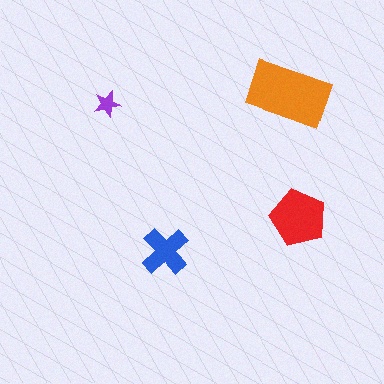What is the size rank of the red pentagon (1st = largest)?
2nd.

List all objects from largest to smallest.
The orange rectangle, the red pentagon, the blue cross, the purple star.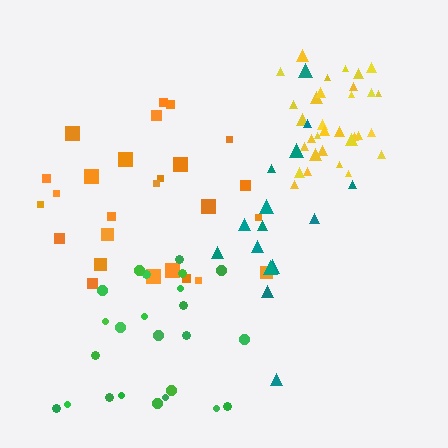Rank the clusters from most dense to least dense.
yellow, green, orange, teal.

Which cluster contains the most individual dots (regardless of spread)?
Yellow (32).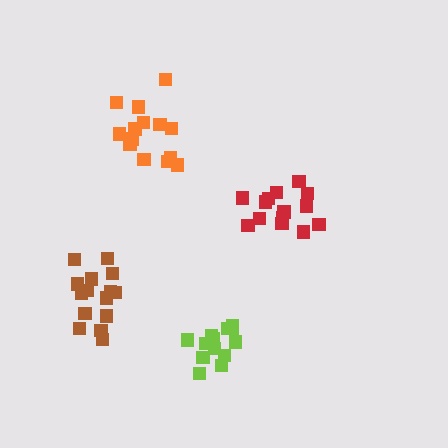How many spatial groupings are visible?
There are 4 spatial groupings.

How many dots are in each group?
Group 1: 14 dots, Group 2: 15 dots, Group 3: 14 dots, Group 4: 13 dots (56 total).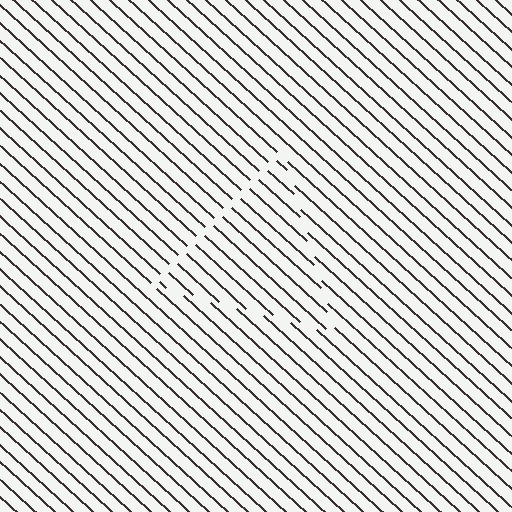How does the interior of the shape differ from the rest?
The interior of the shape contains the same grating, shifted by half a period — the contour is defined by the phase discontinuity where line-ends from the inner and outer gratings abut.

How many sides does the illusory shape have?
3 sides — the line-ends trace a triangle.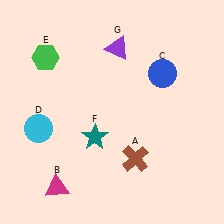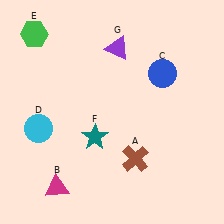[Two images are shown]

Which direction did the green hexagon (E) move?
The green hexagon (E) moved up.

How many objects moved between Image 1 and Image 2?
1 object moved between the two images.